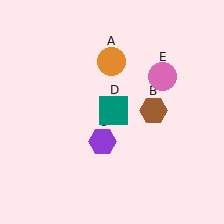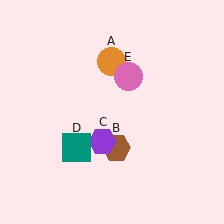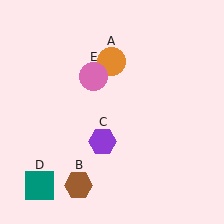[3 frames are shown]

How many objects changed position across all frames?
3 objects changed position: brown hexagon (object B), teal square (object D), pink circle (object E).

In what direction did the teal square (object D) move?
The teal square (object D) moved down and to the left.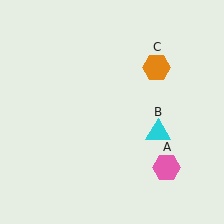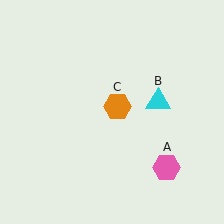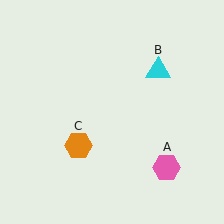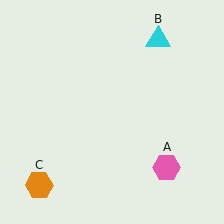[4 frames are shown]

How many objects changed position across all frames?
2 objects changed position: cyan triangle (object B), orange hexagon (object C).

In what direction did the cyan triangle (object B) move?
The cyan triangle (object B) moved up.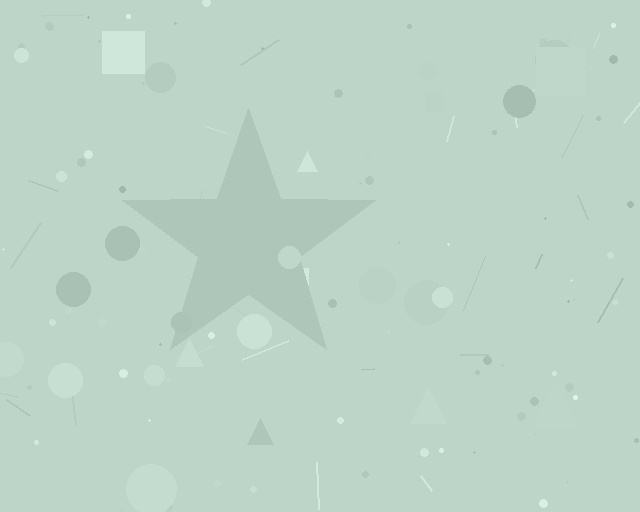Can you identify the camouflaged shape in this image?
The camouflaged shape is a star.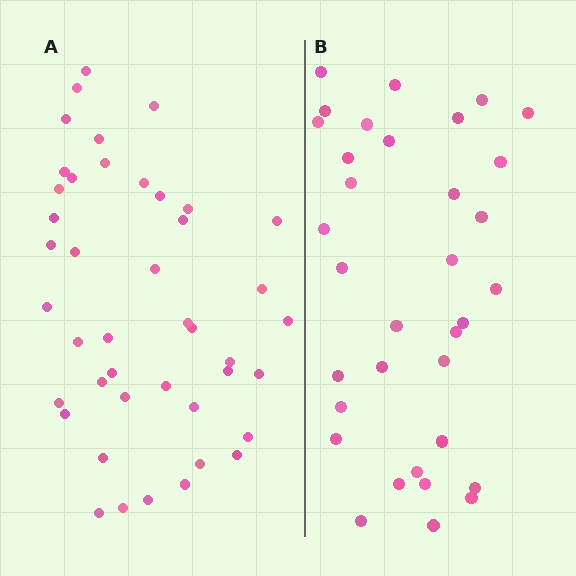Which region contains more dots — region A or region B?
Region A (the left region) has more dots.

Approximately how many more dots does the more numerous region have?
Region A has roughly 8 or so more dots than region B.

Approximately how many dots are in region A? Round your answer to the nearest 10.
About 40 dots. (The exact count is 43, which rounds to 40.)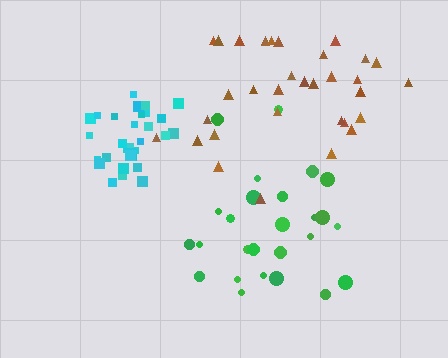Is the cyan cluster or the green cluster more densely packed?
Cyan.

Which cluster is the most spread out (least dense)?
Brown.